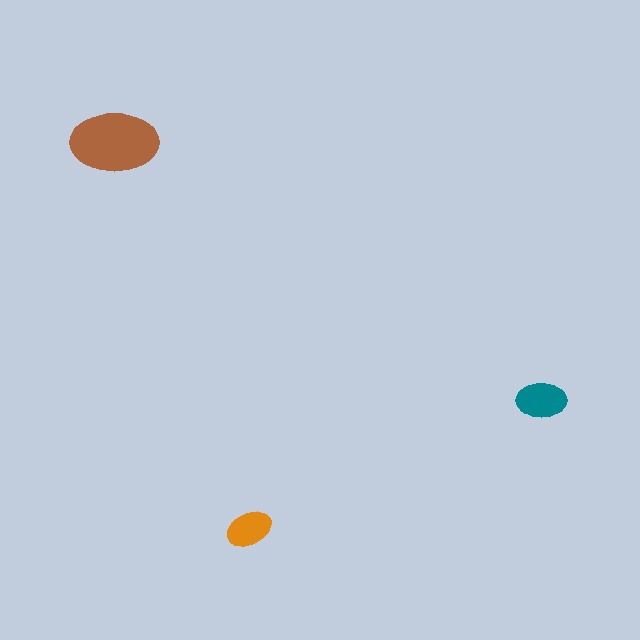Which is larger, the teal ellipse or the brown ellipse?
The brown one.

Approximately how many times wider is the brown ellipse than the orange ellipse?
About 2 times wider.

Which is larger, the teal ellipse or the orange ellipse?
The teal one.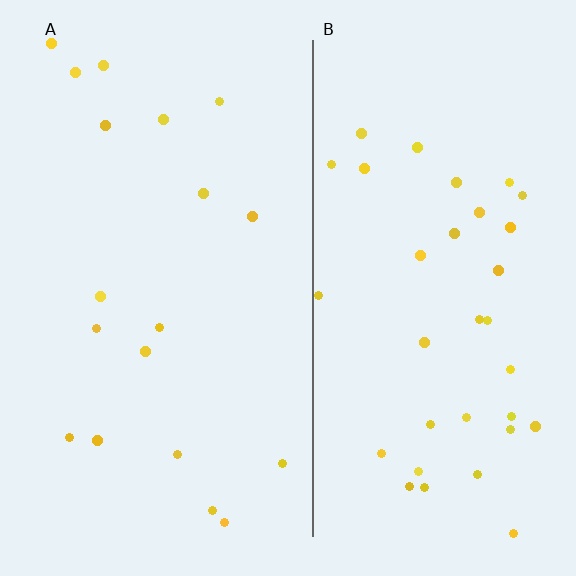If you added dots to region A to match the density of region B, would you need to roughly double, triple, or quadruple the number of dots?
Approximately double.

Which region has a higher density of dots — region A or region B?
B (the right).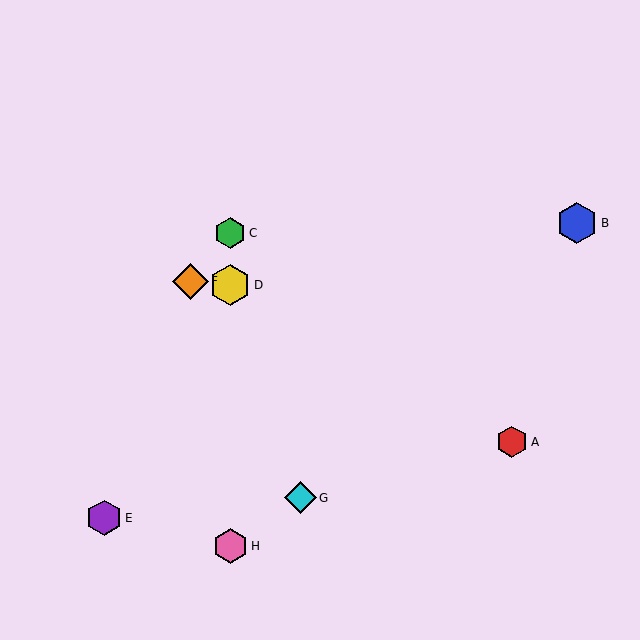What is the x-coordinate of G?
Object G is at x≈300.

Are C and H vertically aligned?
Yes, both are at x≈230.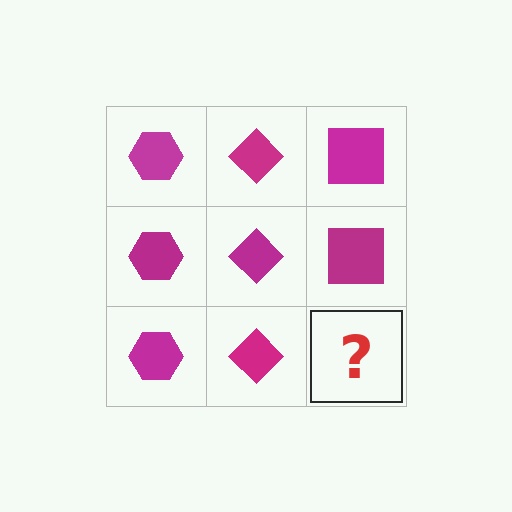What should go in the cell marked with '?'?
The missing cell should contain a magenta square.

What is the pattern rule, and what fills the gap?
The rule is that each column has a consistent shape. The gap should be filled with a magenta square.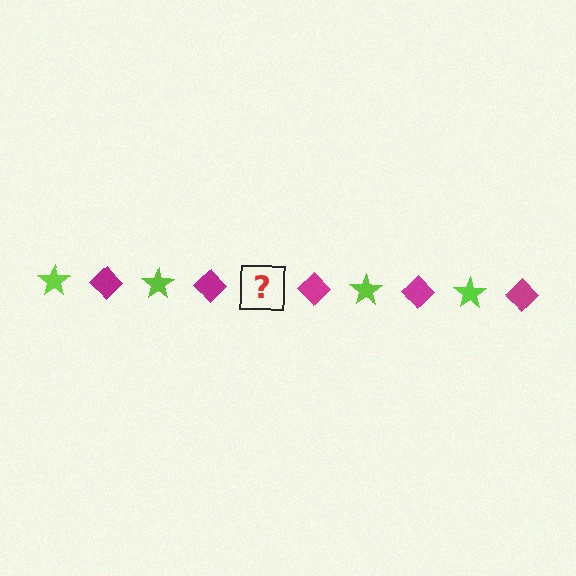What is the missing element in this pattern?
The missing element is a lime star.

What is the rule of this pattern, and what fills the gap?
The rule is that the pattern alternates between lime star and magenta diamond. The gap should be filled with a lime star.